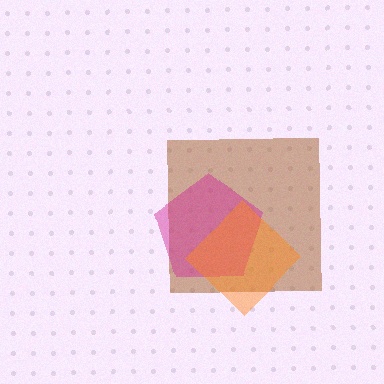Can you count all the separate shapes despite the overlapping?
Yes, there are 3 separate shapes.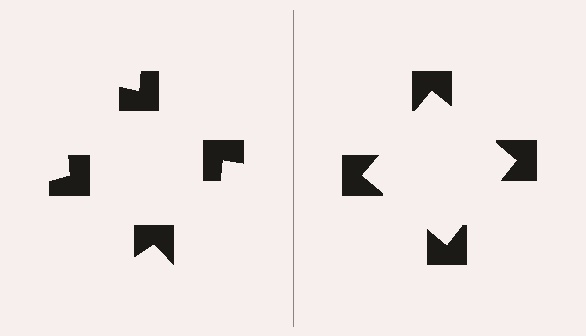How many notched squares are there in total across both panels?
8 — 4 on each side.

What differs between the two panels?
The notched squares are positioned identically on both sides; only the wedge orientations differ. On the right they align to a square; on the left they are misaligned.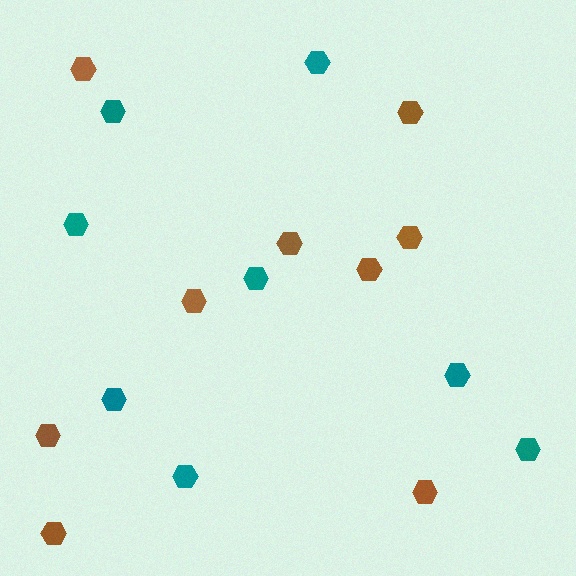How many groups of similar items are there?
There are 2 groups: one group of teal hexagons (8) and one group of brown hexagons (9).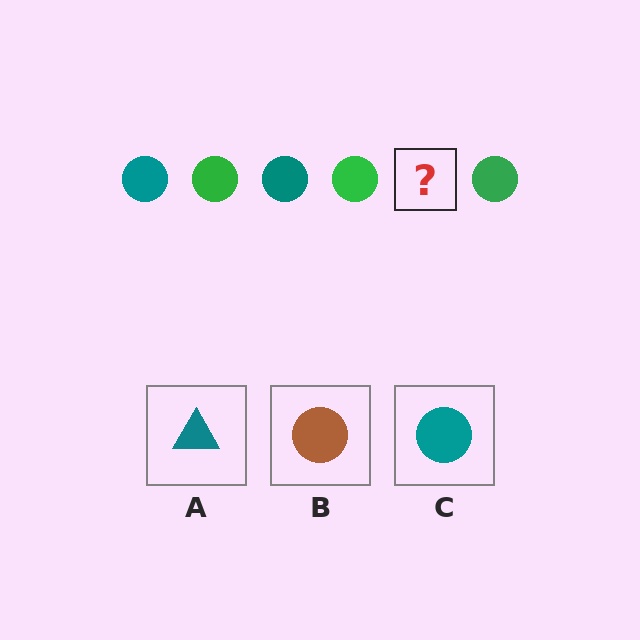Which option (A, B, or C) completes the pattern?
C.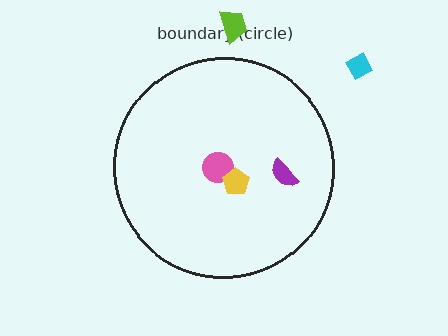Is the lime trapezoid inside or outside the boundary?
Outside.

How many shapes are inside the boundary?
3 inside, 2 outside.